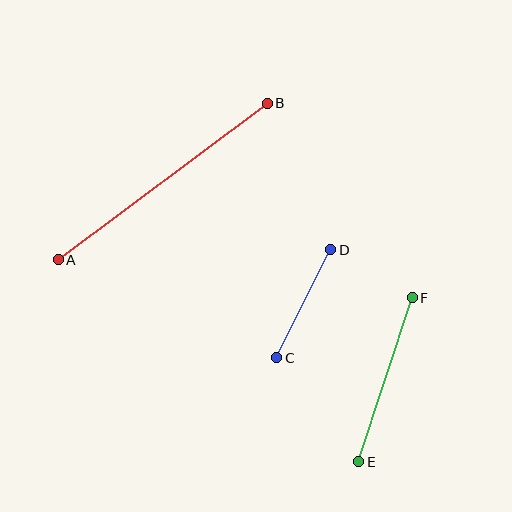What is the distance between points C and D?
The distance is approximately 121 pixels.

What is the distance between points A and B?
The distance is approximately 261 pixels.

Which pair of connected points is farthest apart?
Points A and B are farthest apart.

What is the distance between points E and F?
The distance is approximately 172 pixels.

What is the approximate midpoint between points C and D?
The midpoint is at approximately (304, 304) pixels.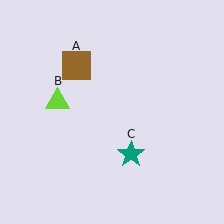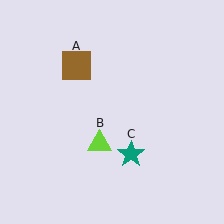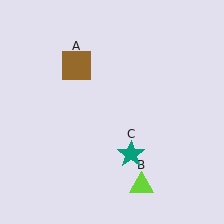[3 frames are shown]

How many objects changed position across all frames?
1 object changed position: lime triangle (object B).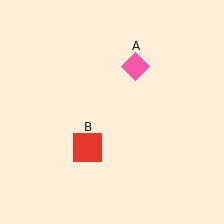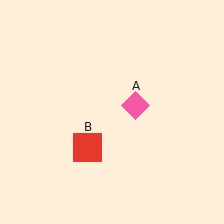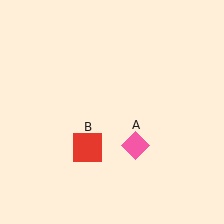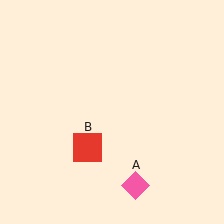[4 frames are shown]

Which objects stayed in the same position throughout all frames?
Red square (object B) remained stationary.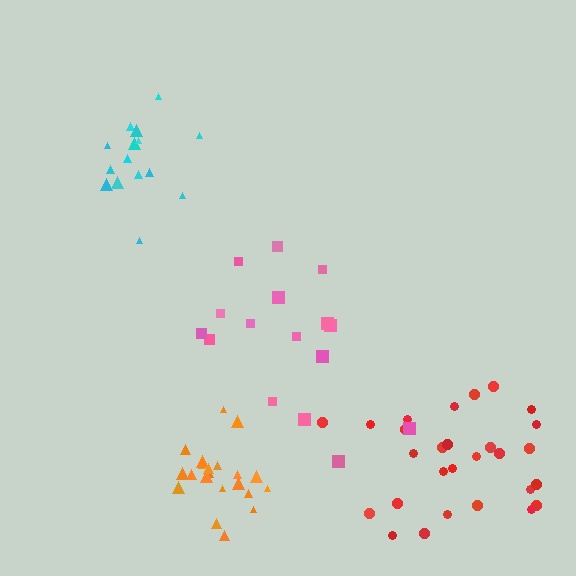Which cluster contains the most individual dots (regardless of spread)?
Red (29).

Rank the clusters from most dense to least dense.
orange, cyan, red, pink.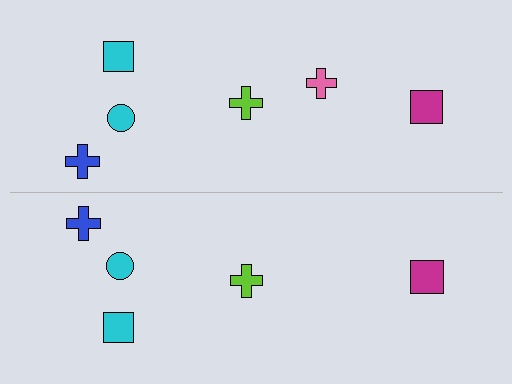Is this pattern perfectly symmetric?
No, the pattern is not perfectly symmetric. A pink cross is missing from the bottom side.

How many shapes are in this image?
There are 11 shapes in this image.